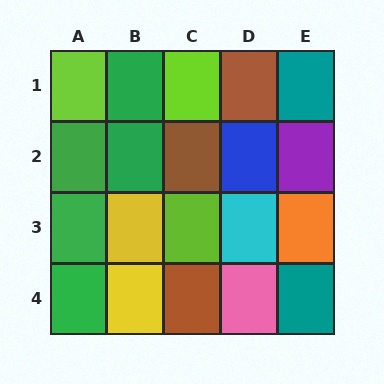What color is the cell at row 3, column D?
Cyan.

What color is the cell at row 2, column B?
Green.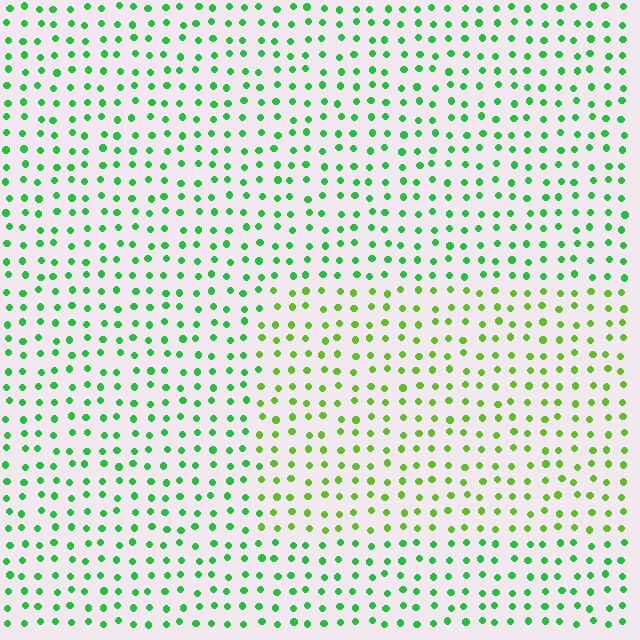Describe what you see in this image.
The image is filled with small green elements in a uniform arrangement. A rectangle-shaped region is visible where the elements are tinted to a slightly different hue, forming a subtle color boundary.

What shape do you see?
I see a rectangle.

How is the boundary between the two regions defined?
The boundary is defined purely by a slight shift in hue (about 32 degrees). Spacing, size, and orientation are identical on both sides.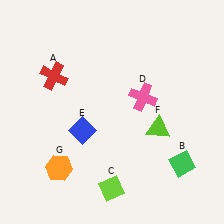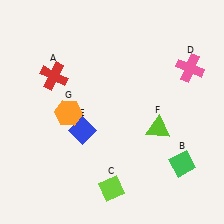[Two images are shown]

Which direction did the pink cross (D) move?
The pink cross (D) moved right.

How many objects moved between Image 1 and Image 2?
2 objects moved between the two images.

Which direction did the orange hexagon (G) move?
The orange hexagon (G) moved up.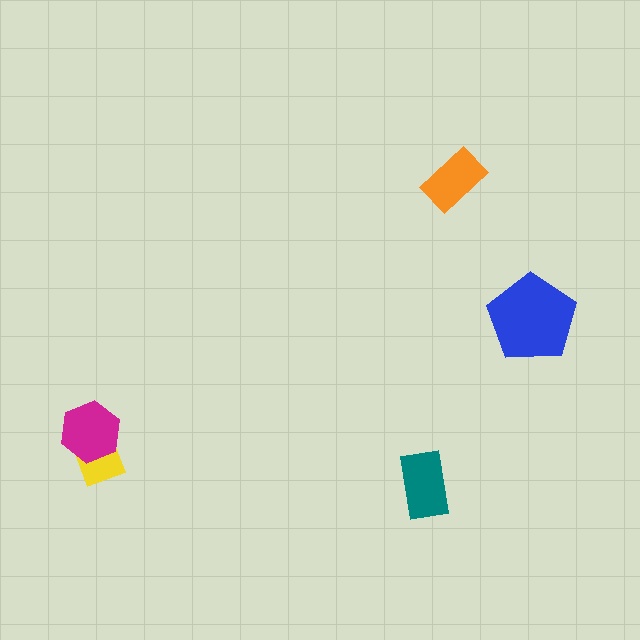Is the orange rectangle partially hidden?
No, no other shape covers it.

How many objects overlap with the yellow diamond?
1 object overlaps with the yellow diamond.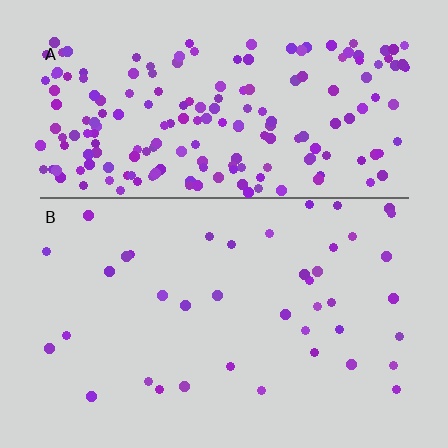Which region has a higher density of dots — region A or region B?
A (the top).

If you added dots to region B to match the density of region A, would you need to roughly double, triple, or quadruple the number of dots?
Approximately quadruple.